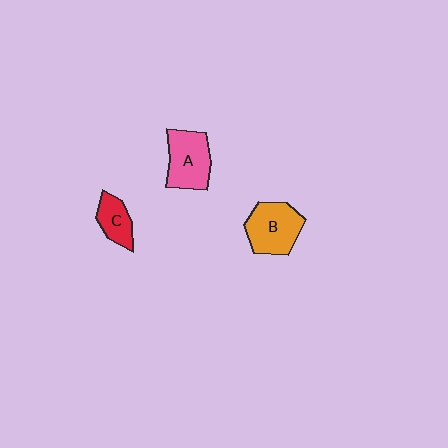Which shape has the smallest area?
Shape C (red).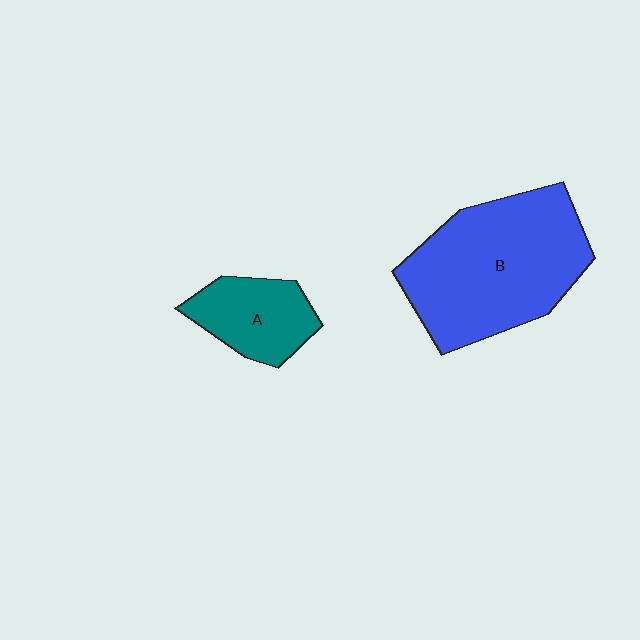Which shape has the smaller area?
Shape A (teal).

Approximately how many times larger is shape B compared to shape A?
Approximately 2.5 times.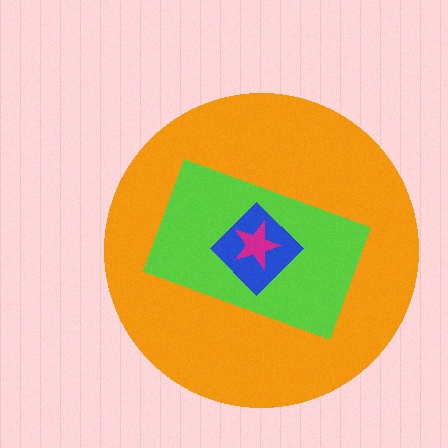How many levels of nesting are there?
4.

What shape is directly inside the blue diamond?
The magenta star.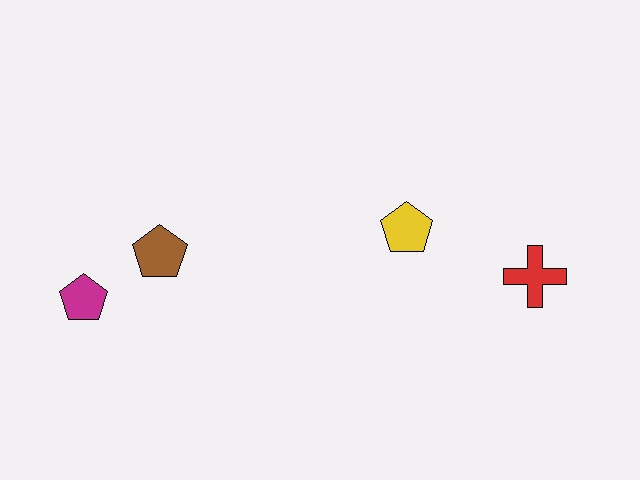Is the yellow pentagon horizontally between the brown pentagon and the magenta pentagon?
No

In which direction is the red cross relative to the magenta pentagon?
The red cross is to the right of the magenta pentagon.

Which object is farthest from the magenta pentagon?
The red cross is farthest from the magenta pentagon.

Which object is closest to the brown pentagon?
The magenta pentagon is closest to the brown pentagon.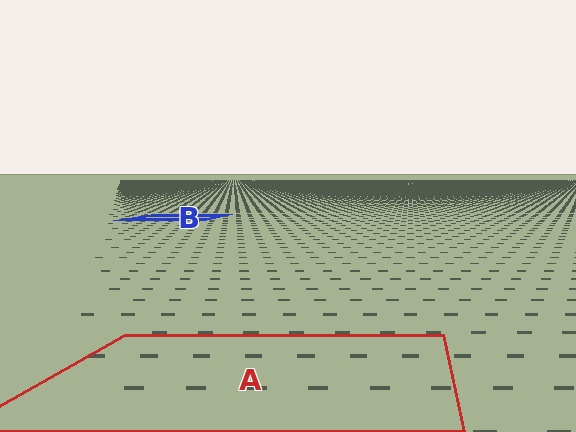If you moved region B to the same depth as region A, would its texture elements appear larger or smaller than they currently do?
They would appear larger. At a closer depth, the same texture elements are projected at a bigger on-screen size.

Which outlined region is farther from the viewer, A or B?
Region B is farther from the viewer — the texture elements inside it appear smaller and more densely packed.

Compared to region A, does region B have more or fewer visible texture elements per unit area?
Region B has more texture elements per unit area — they are packed more densely because it is farther away.